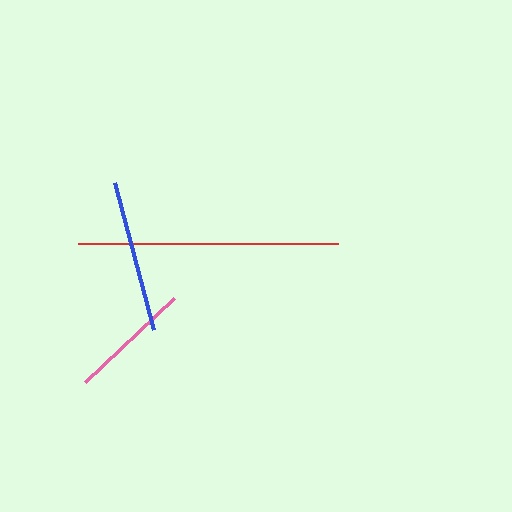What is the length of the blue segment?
The blue segment is approximately 153 pixels long.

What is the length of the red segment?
The red segment is approximately 259 pixels long.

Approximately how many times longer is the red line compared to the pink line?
The red line is approximately 2.1 times the length of the pink line.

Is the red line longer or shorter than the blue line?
The red line is longer than the blue line.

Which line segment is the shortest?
The pink line is the shortest at approximately 123 pixels.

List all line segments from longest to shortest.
From longest to shortest: red, blue, pink.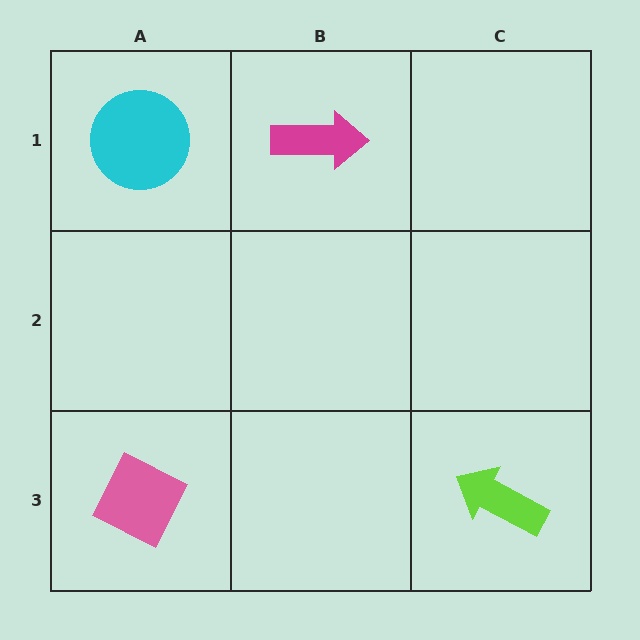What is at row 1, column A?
A cyan circle.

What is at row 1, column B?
A magenta arrow.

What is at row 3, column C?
A lime arrow.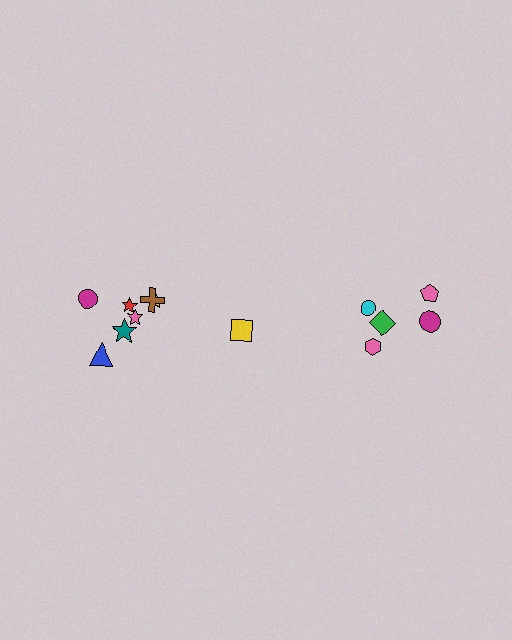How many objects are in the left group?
There are 8 objects.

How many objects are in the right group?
There are 5 objects.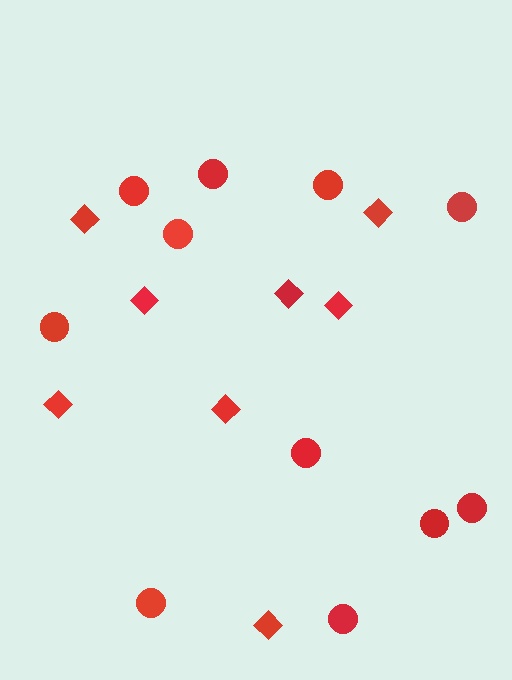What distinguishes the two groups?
There are 2 groups: one group of circles (11) and one group of diamonds (8).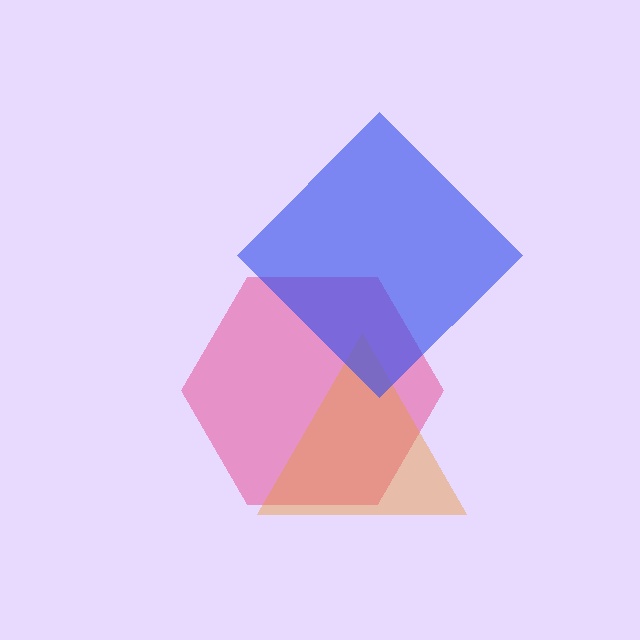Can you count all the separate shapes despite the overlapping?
Yes, there are 3 separate shapes.